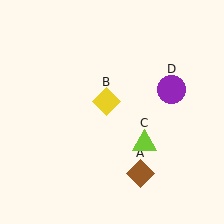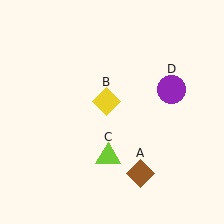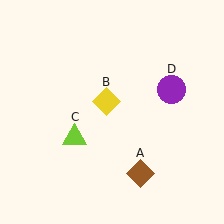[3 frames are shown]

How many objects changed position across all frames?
1 object changed position: lime triangle (object C).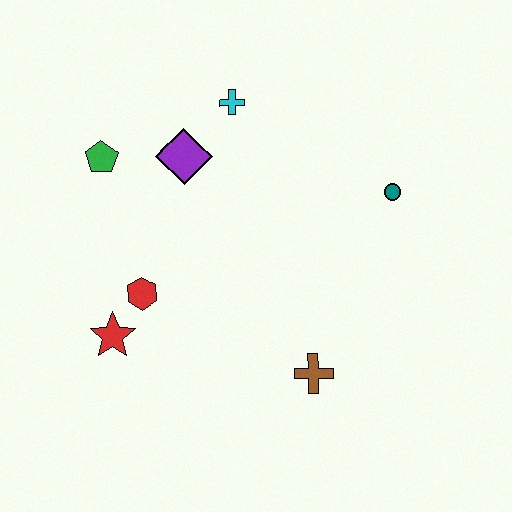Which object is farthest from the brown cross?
The green pentagon is farthest from the brown cross.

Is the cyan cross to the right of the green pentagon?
Yes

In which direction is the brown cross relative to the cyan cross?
The brown cross is below the cyan cross.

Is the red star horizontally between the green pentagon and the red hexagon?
Yes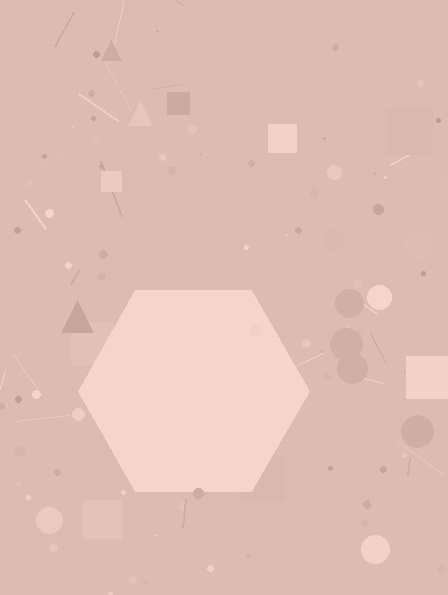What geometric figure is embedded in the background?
A hexagon is embedded in the background.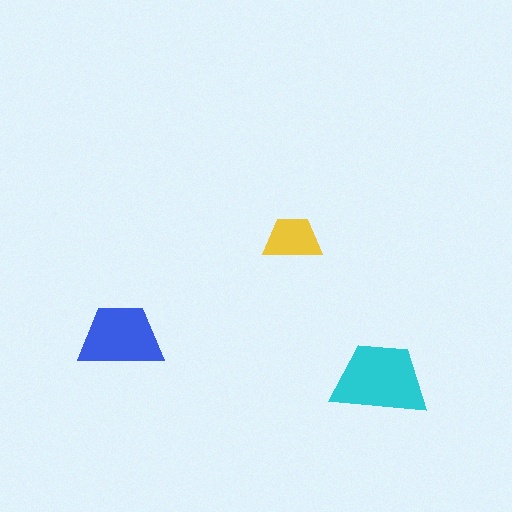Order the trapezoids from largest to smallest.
the cyan one, the blue one, the yellow one.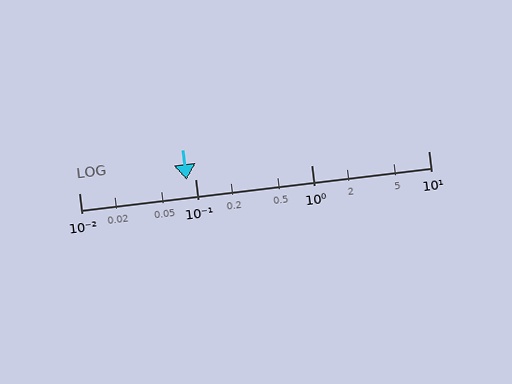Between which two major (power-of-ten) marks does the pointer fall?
The pointer is between 0.01 and 0.1.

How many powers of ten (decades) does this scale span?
The scale spans 3 decades, from 0.01 to 10.